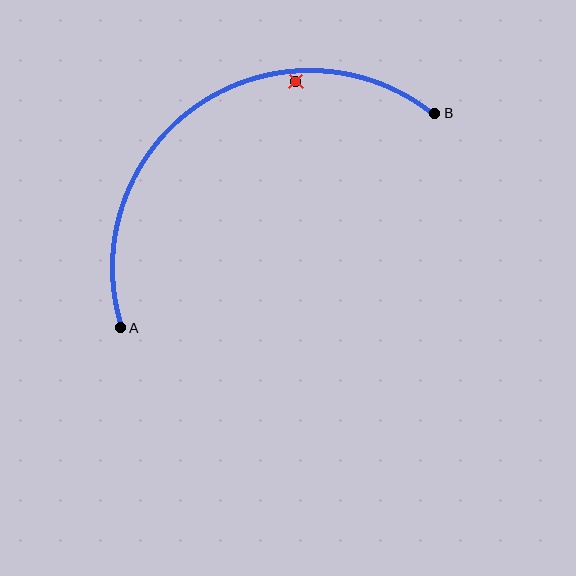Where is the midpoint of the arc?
The arc midpoint is the point on the curve farthest from the straight line joining A and B. It sits above and to the left of that line.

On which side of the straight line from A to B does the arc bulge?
The arc bulges above and to the left of the straight line connecting A and B.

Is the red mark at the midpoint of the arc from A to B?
No — the red mark does not lie on the arc at all. It sits slightly inside the curve.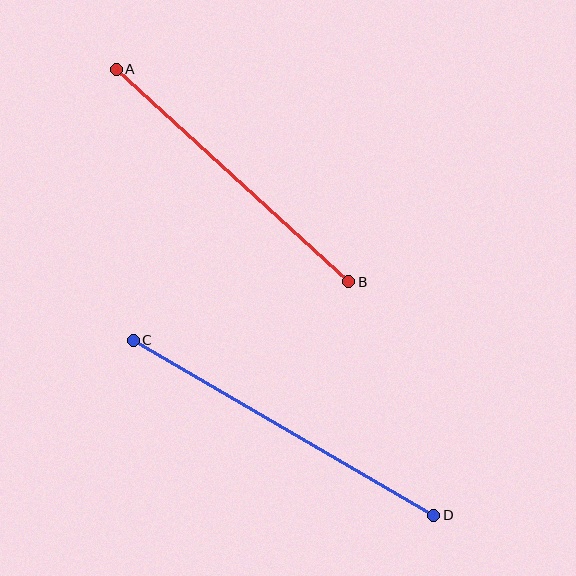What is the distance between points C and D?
The distance is approximately 348 pixels.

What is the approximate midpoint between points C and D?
The midpoint is at approximately (284, 428) pixels.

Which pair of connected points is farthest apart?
Points C and D are farthest apart.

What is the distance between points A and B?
The distance is approximately 315 pixels.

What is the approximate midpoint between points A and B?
The midpoint is at approximately (232, 176) pixels.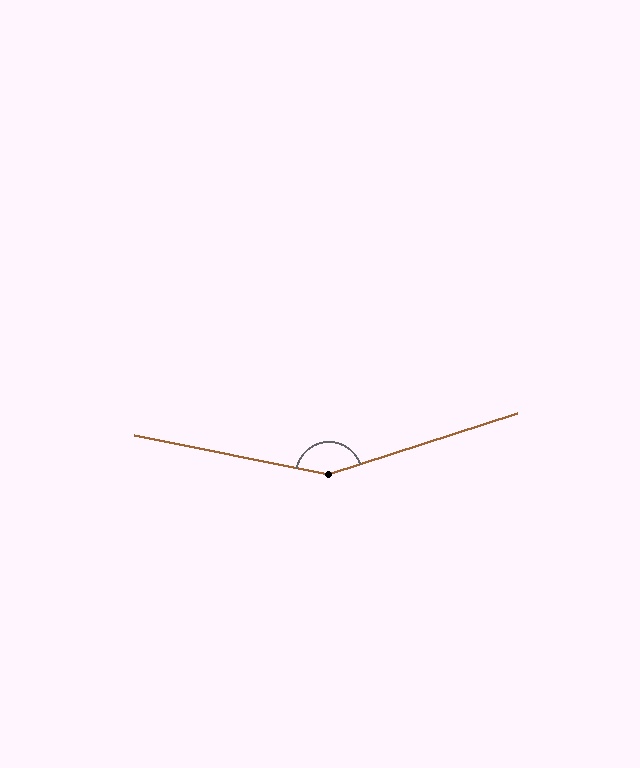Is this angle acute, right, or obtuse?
It is obtuse.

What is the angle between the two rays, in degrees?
Approximately 151 degrees.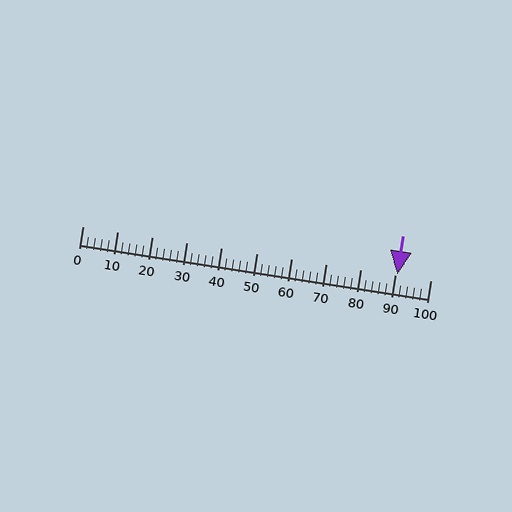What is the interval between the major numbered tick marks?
The major tick marks are spaced 10 units apart.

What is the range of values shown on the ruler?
The ruler shows values from 0 to 100.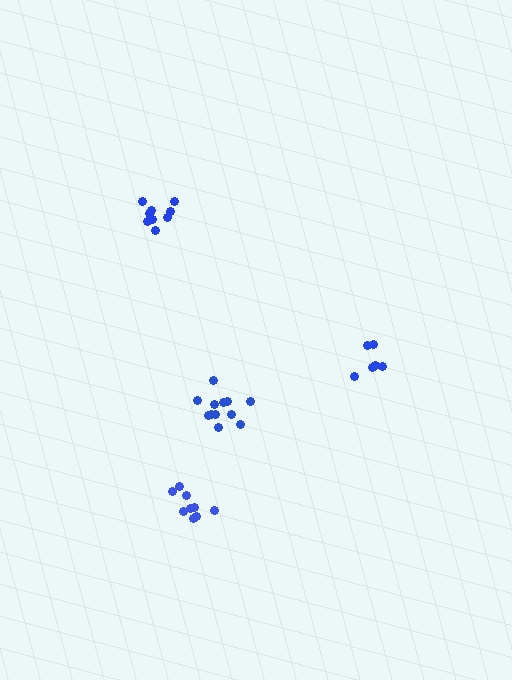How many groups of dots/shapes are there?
There are 4 groups.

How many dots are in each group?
Group 1: 6 dots, Group 2: 12 dots, Group 3: 9 dots, Group 4: 9 dots (36 total).